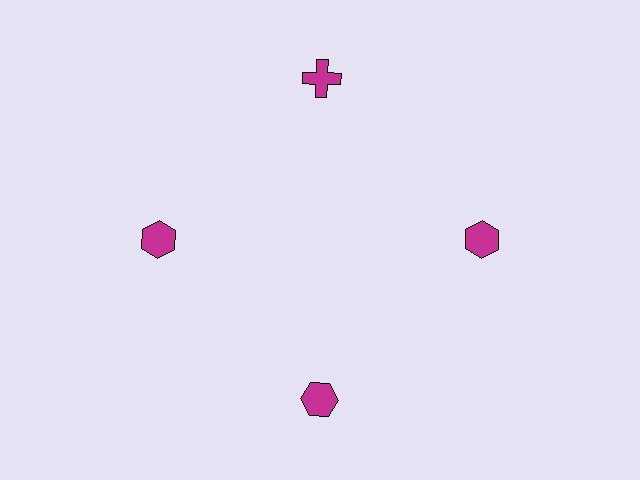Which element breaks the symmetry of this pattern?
The magenta cross at roughly the 12 o'clock position breaks the symmetry. All other shapes are magenta hexagons.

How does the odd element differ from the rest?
It has a different shape: cross instead of hexagon.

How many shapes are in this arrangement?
There are 4 shapes arranged in a ring pattern.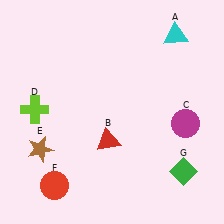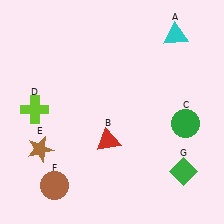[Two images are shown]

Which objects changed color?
C changed from magenta to green. F changed from red to brown.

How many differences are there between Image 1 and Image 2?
There are 2 differences between the two images.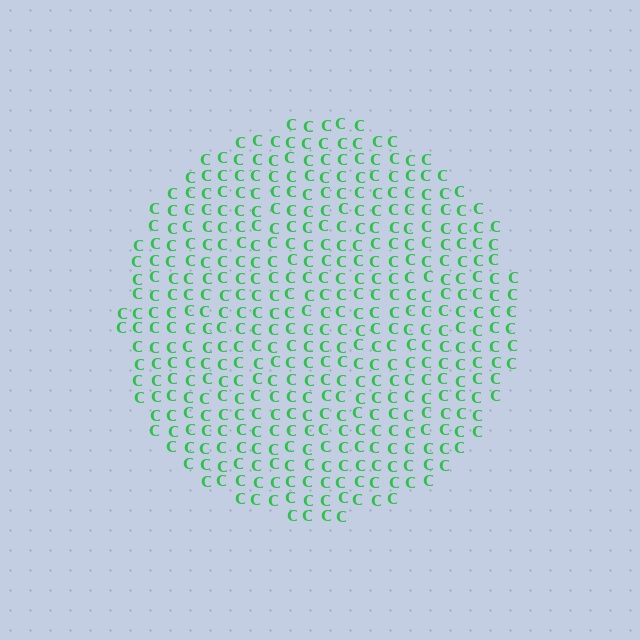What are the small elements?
The small elements are letter C's.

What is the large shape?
The large shape is a circle.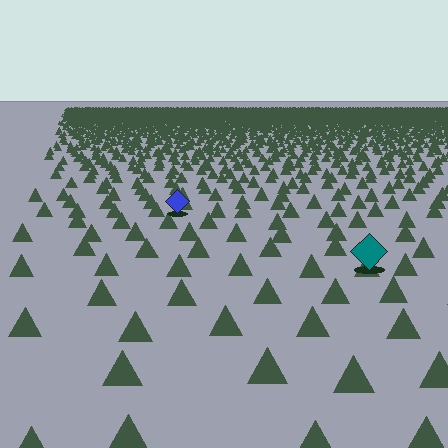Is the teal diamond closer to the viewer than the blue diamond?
Yes. The teal diamond is closer — you can tell from the texture gradient: the ground texture is coarser near it.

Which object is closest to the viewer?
The teal diamond is closest. The texture marks near it are larger and more spread out.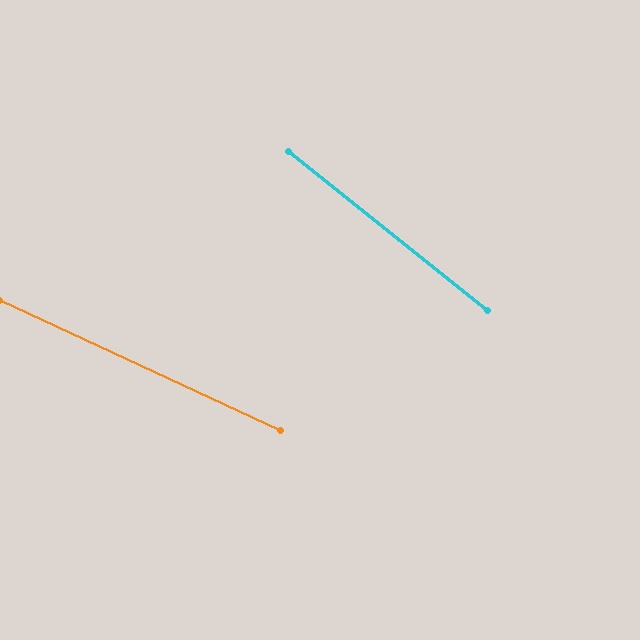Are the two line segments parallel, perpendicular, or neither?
Neither parallel nor perpendicular — they differ by about 14°.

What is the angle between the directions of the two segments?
Approximately 14 degrees.